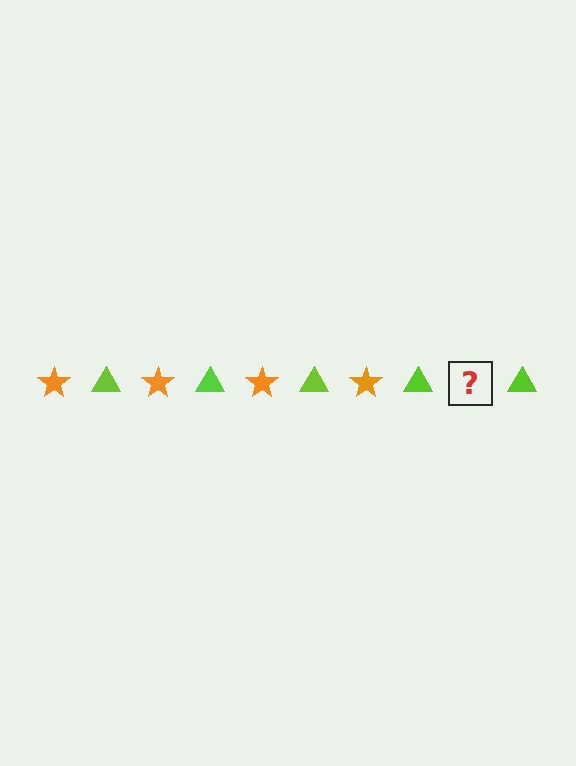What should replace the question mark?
The question mark should be replaced with an orange star.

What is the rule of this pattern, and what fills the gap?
The rule is that the pattern alternates between orange star and lime triangle. The gap should be filled with an orange star.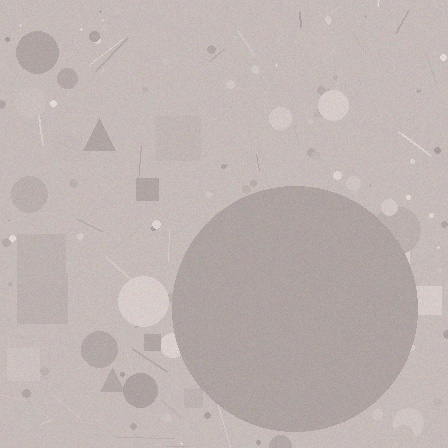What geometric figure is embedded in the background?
A circle is embedded in the background.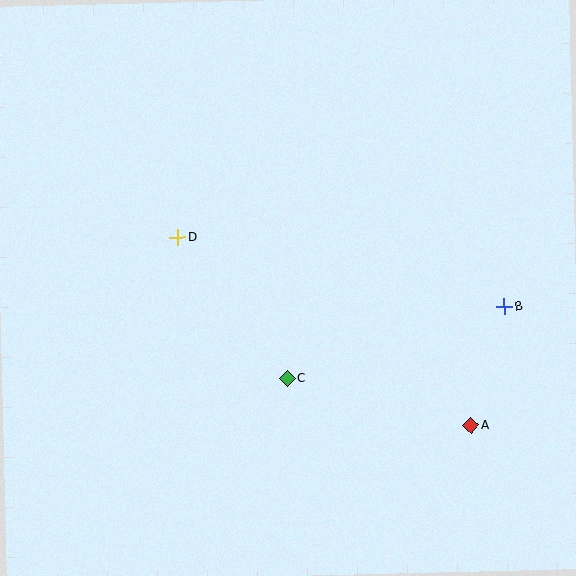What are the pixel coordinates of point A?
Point A is at (471, 425).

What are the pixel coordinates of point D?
Point D is at (178, 238).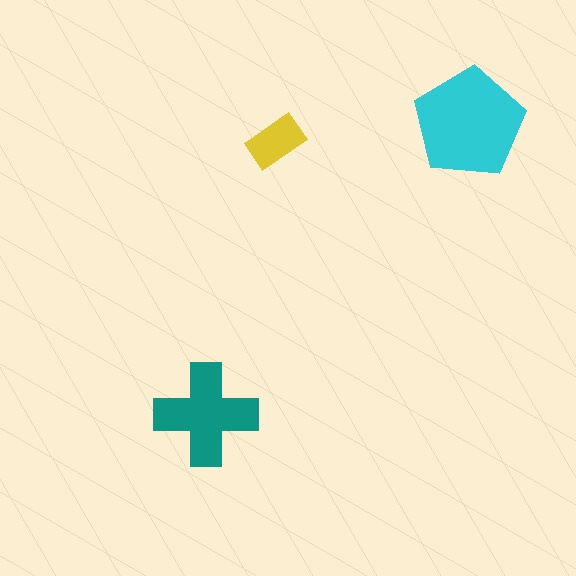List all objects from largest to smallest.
The cyan pentagon, the teal cross, the yellow rectangle.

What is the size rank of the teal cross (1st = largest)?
2nd.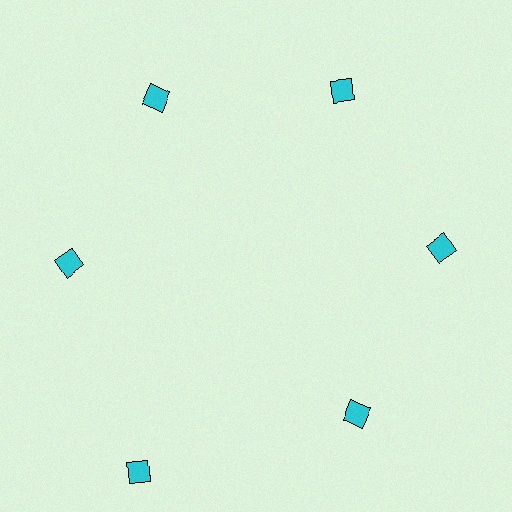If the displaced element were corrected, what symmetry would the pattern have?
It would have 6-fold rotational symmetry — the pattern would map onto itself every 60 degrees.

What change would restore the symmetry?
The symmetry would be restored by moving it inward, back onto the ring so that all 6 diamonds sit at equal angles and equal distance from the center.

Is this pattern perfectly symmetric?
No. The 6 cyan diamonds are arranged in a ring, but one element near the 7 o'clock position is pushed outward from the center, breaking the 6-fold rotational symmetry.